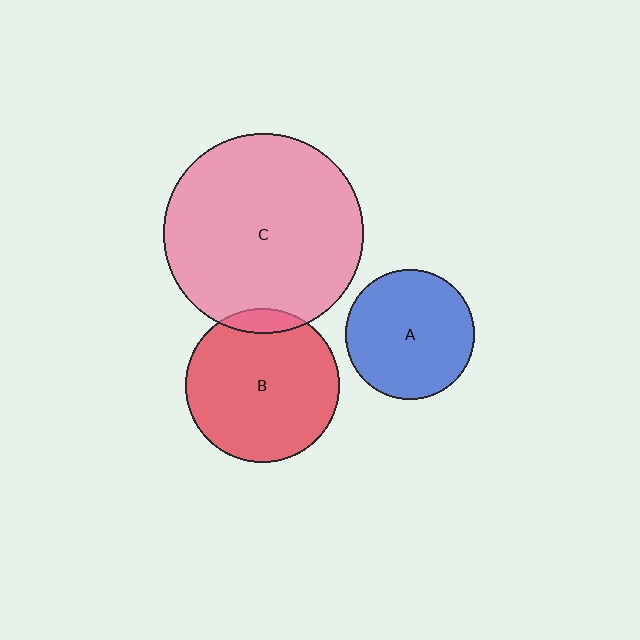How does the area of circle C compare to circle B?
Approximately 1.7 times.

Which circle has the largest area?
Circle C (pink).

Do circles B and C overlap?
Yes.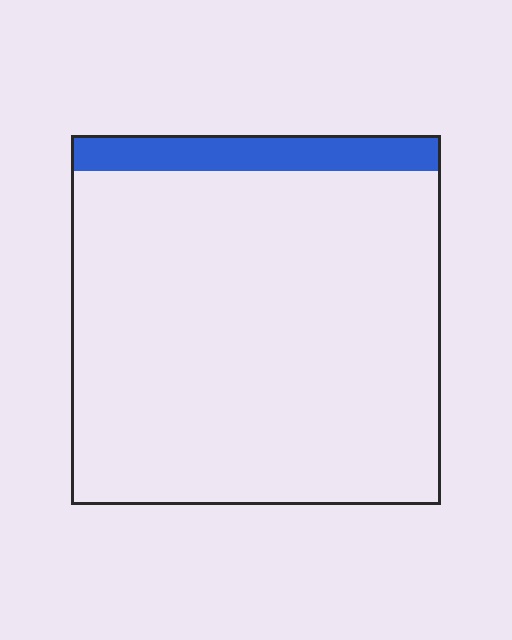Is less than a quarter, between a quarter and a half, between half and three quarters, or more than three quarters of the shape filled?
Less than a quarter.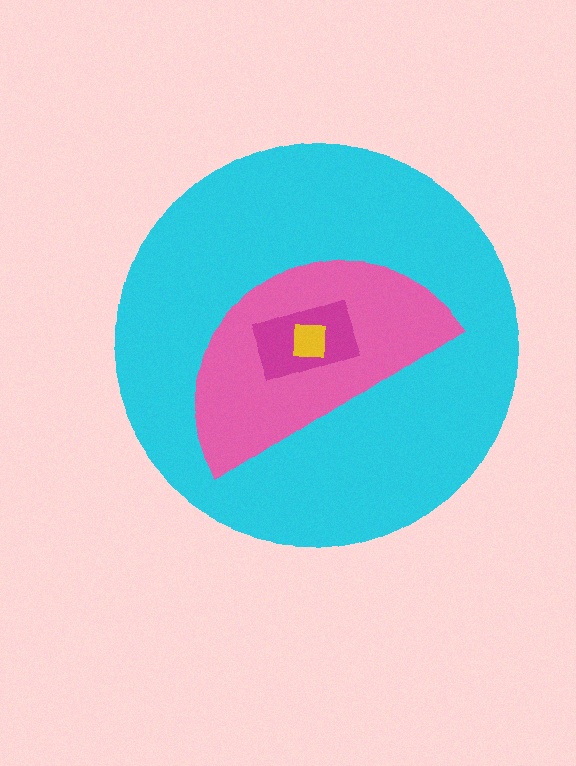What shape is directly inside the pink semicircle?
The magenta rectangle.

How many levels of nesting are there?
4.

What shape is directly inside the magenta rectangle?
The yellow square.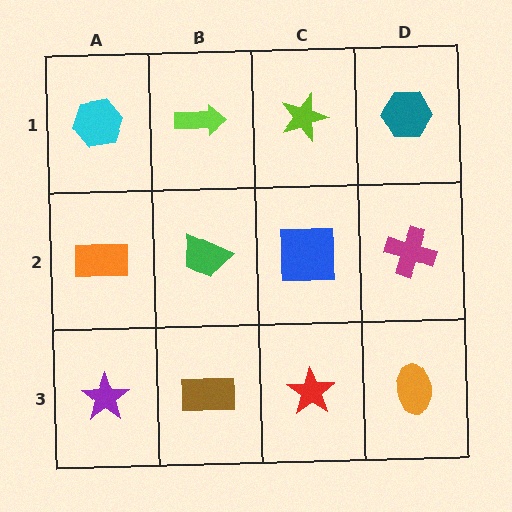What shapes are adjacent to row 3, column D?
A magenta cross (row 2, column D), a red star (row 3, column C).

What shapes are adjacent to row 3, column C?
A blue square (row 2, column C), a brown rectangle (row 3, column B), an orange ellipse (row 3, column D).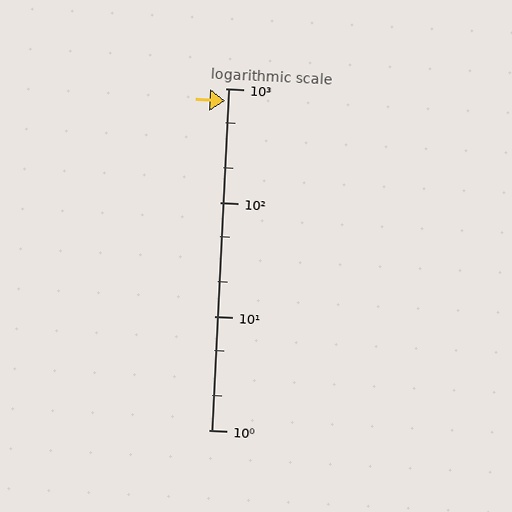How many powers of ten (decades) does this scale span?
The scale spans 3 decades, from 1 to 1000.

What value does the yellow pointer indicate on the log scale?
The pointer indicates approximately 770.